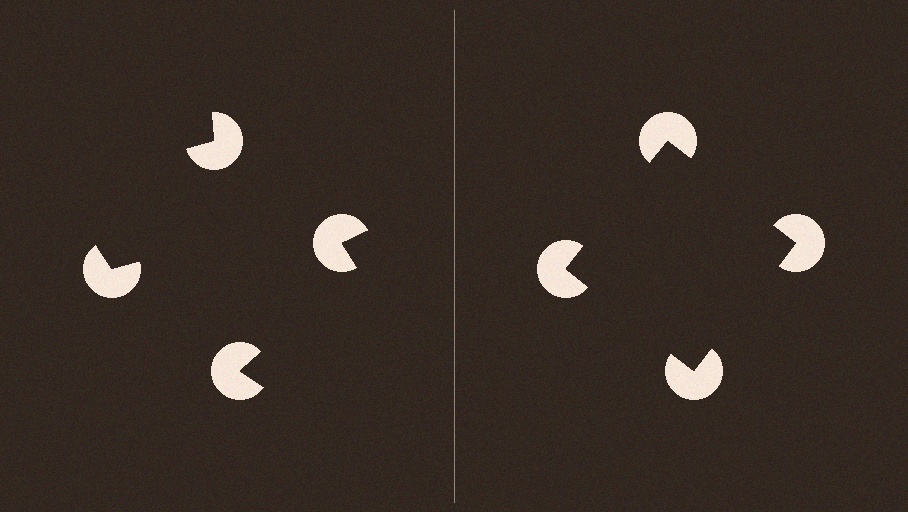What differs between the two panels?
The pac-man discs are positioned identically on both sides; only the wedge orientations differ. On the right they align to a square; on the left they are misaligned.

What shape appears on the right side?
An illusory square.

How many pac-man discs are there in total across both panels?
8 — 4 on each side.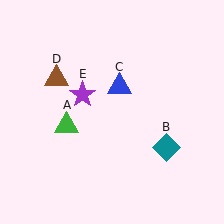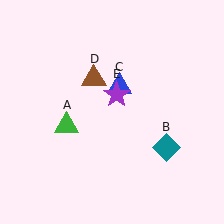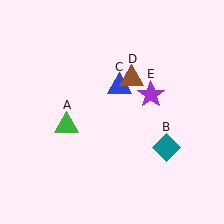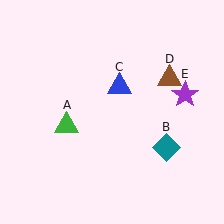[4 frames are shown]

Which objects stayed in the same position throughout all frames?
Green triangle (object A) and teal diamond (object B) and blue triangle (object C) remained stationary.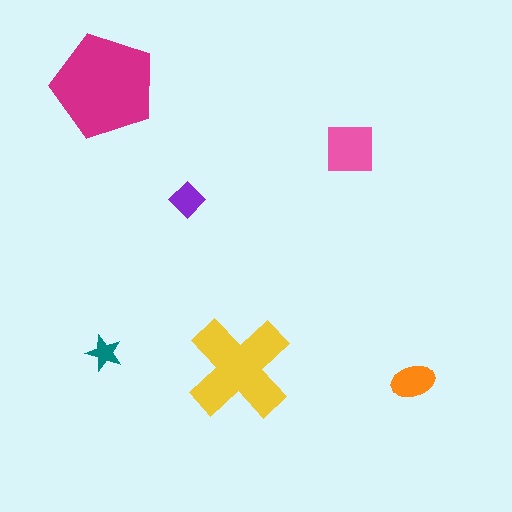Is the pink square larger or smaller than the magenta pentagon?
Smaller.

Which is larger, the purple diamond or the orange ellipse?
The orange ellipse.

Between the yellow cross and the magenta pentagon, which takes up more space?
The magenta pentagon.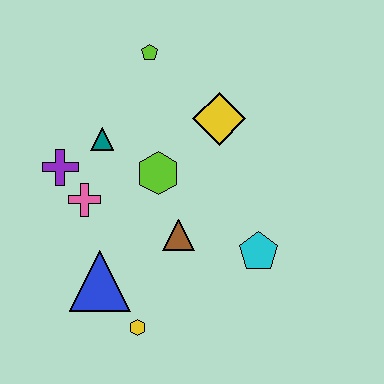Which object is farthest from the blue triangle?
The lime pentagon is farthest from the blue triangle.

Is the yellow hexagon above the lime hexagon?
No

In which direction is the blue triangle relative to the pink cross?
The blue triangle is below the pink cross.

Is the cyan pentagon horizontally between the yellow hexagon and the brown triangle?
No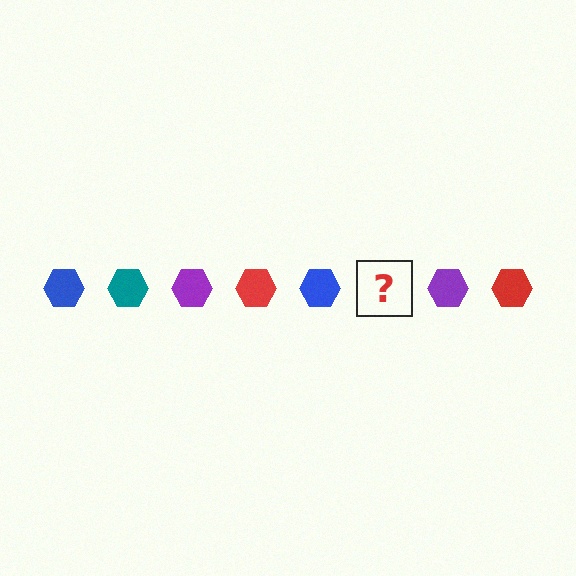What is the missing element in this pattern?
The missing element is a teal hexagon.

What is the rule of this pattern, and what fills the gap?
The rule is that the pattern cycles through blue, teal, purple, red hexagons. The gap should be filled with a teal hexagon.